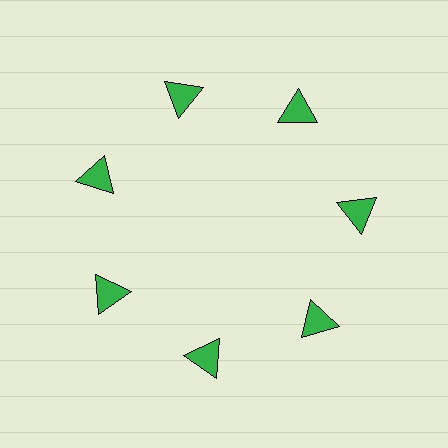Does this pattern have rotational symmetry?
Yes, this pattern has 7-fold rotational symmetry. It looks the same after rotating 51 degrees around the center.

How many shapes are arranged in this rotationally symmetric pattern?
There are 7 shapes, arranged in 7 groups of 1.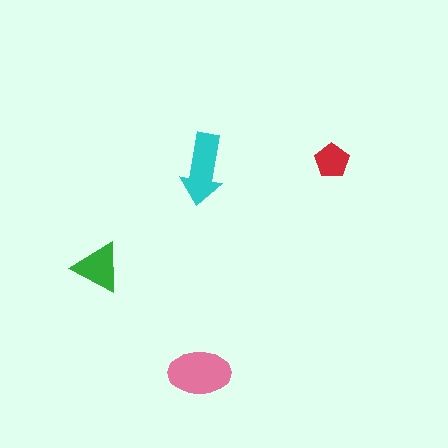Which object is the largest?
The pink ellipse.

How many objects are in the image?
There are 4 objects in the image.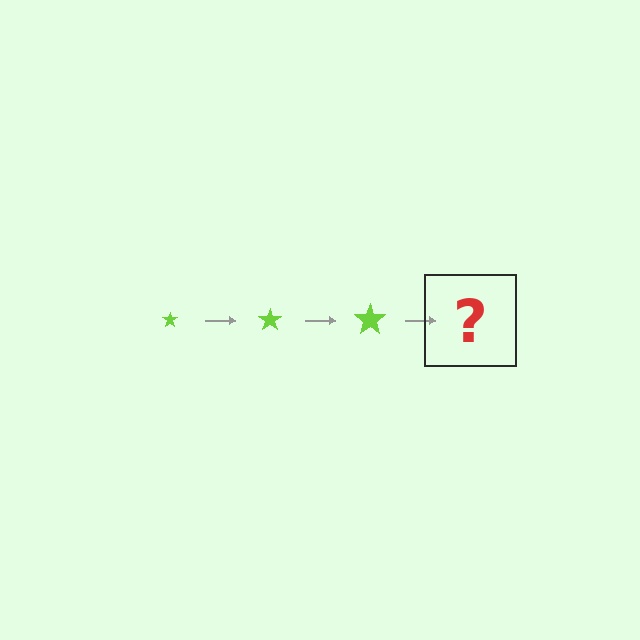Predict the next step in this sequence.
The next step is a lime star, larger than the previous one.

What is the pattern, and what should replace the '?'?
The pattern is that the star gets progressively larger each step. The '?' should be a lime star, larger than the previous one.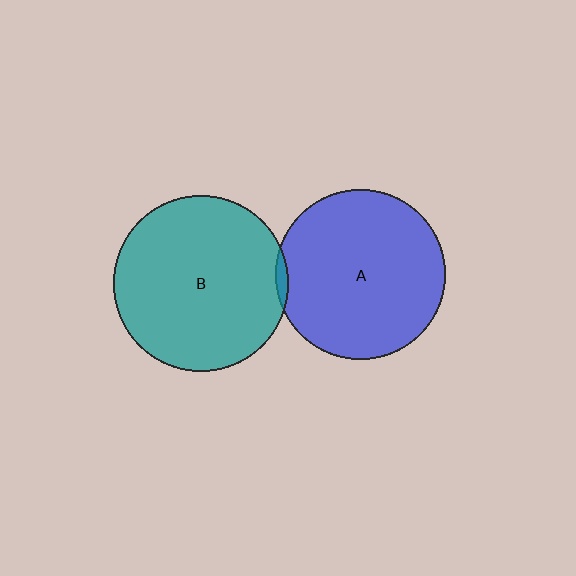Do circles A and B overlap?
Yes.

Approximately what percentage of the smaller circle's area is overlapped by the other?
Approximately 5%.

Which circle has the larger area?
Circle B (teal).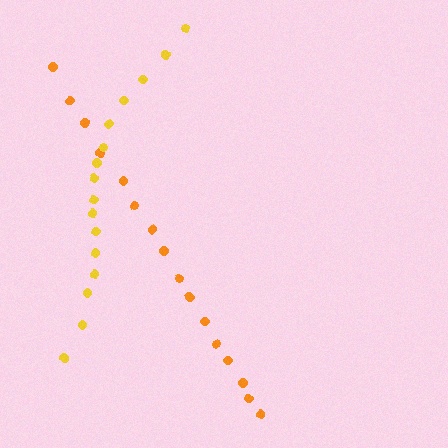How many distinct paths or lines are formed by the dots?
There are 2 distinct paths.